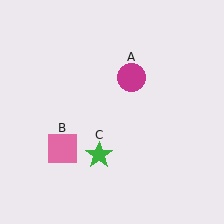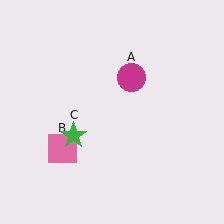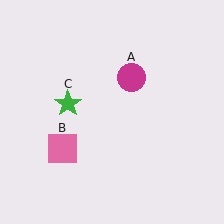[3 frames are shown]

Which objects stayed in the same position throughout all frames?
Magenta circle (object A) and pink square (object B) remained stationary.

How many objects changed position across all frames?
1 object changed position: green star (object C).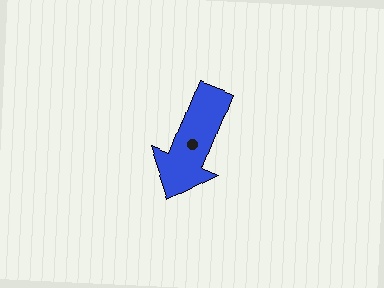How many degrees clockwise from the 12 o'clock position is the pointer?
Approximately 201 degrees.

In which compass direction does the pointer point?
South.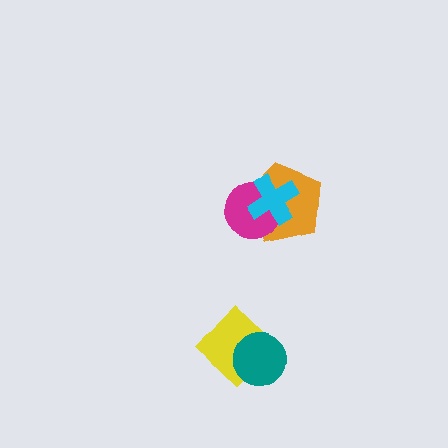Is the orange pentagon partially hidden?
Yes, it is partially covered by another shape.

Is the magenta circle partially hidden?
Yes, it is partially covered by another shape.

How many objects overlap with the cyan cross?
2 objects overlap with the cyan cross.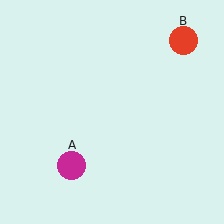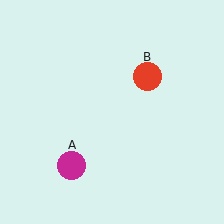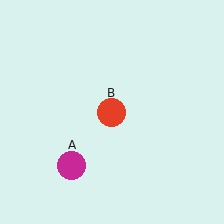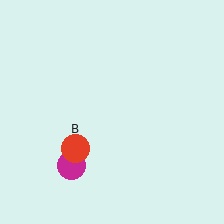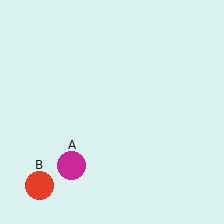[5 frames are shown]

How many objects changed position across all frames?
1 object changed position: red circle (object B).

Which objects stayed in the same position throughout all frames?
Magenta circle (object A) remained stationary.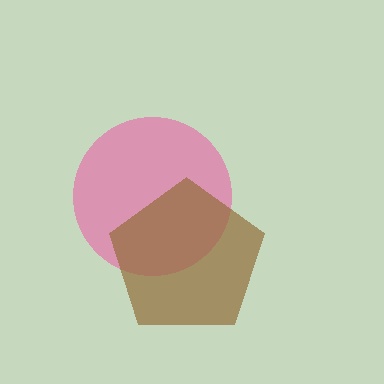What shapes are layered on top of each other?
The layered shapes are: a pink circle, a brown pentagon.